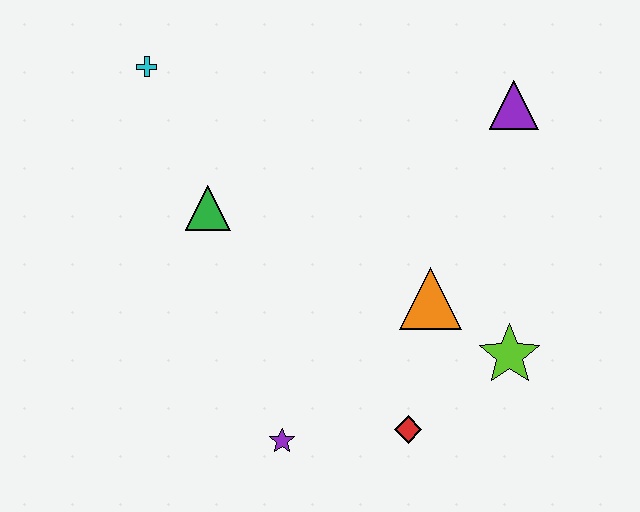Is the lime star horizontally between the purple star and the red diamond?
No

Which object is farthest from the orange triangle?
The cyan cross is farthest from the orange triangle.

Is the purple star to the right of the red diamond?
No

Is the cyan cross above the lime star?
Yes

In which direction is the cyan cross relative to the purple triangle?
The cyan cross is to the left of the purple triangle.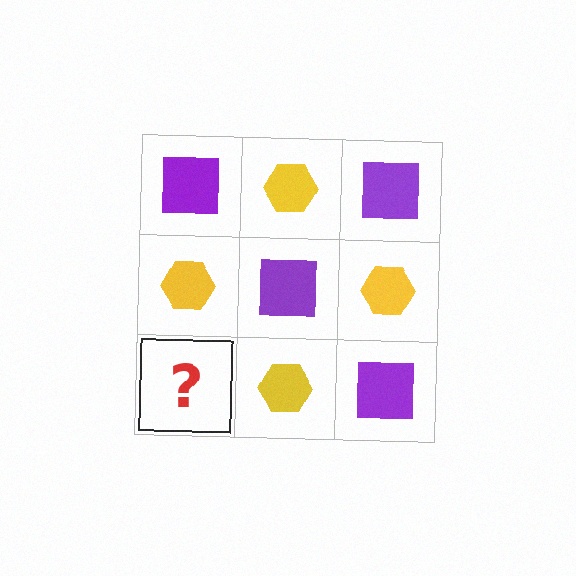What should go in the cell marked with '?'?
The missing cell should contain a purple square.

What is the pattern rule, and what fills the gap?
The rule is that it alternates purple square and yellow hexagon in a checkerboard pattern. The gap should be filled with a purple square.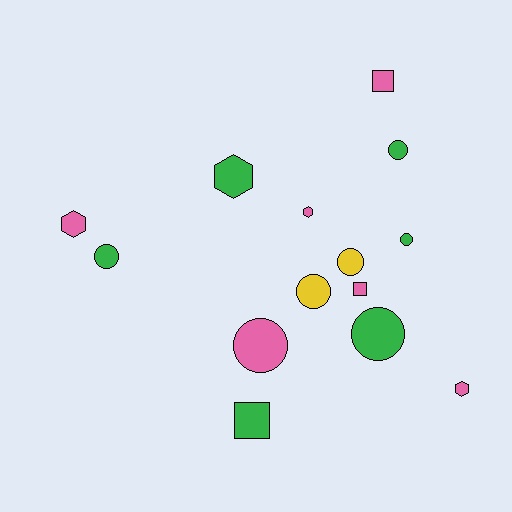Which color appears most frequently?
Pink, with 6 objects.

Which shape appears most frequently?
Circle, with 7 objects.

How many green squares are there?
There is 1 green square.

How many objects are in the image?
There are 14 objects.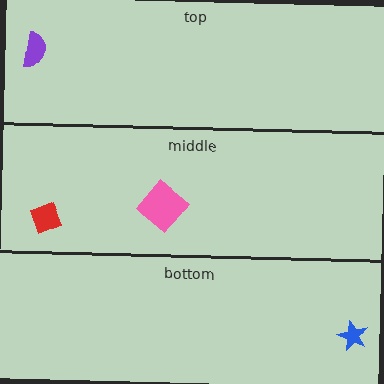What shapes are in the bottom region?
The blue star.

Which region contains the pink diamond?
The middle region.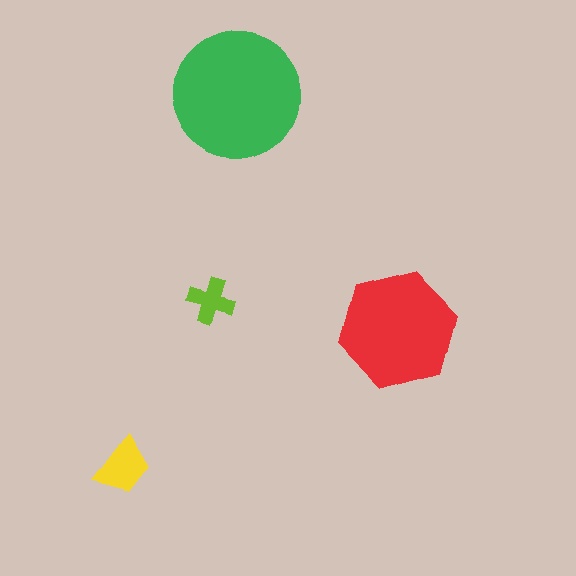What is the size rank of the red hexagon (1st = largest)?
2nd.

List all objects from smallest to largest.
The lime cross, the yellow trapezoid, the red hexagon, the green circle.